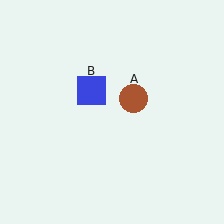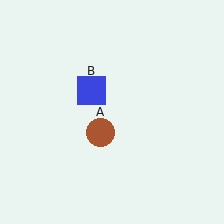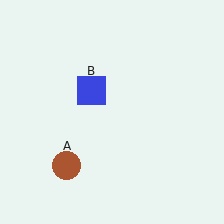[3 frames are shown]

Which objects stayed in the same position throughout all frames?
Blue square (object B) remained stationary.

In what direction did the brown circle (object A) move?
The brown circle (object A) moved down and to the left.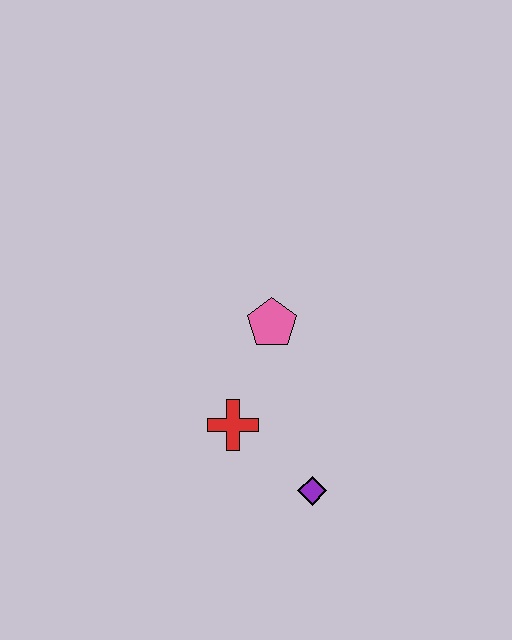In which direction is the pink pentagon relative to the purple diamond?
The pink pentagon is above the purple diamond.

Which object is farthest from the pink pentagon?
The purple diamond is farthest from the pink pentagon.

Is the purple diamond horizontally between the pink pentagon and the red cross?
No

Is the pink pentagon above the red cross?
Yes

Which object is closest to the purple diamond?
The red cross is closest to the purple diamond.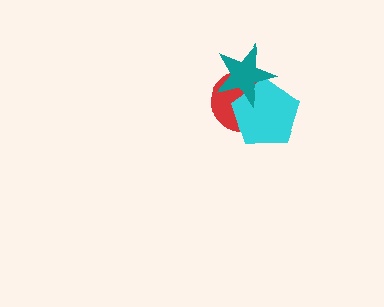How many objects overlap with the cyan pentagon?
2 objects overlap with the cyan pentagon.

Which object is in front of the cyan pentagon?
The teal star is in front of the cyan pentagon.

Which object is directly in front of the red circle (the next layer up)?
The cyan pentagon is directly in front of the red circle.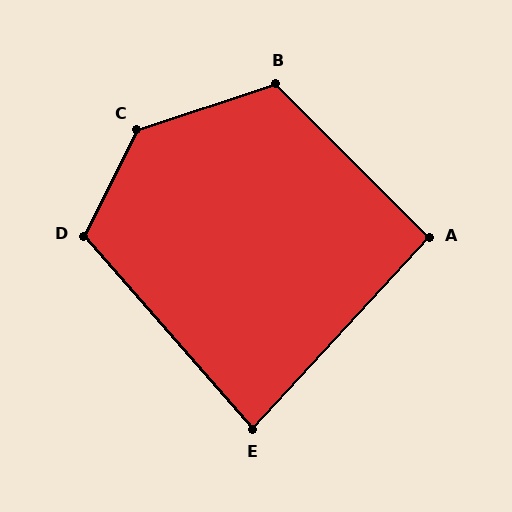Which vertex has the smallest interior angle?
E, at approximately 84 degrees.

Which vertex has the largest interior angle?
C, at approximately 135 degrees.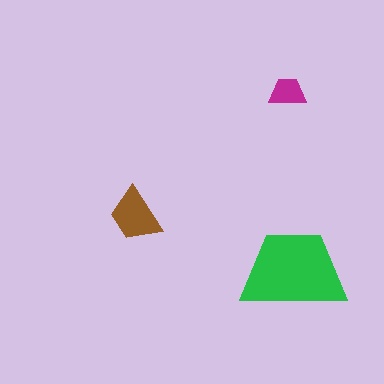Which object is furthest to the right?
The green trapezoid is rightmost.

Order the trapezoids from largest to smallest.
the green one, the brown one, the magenta one.